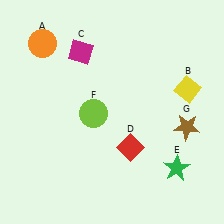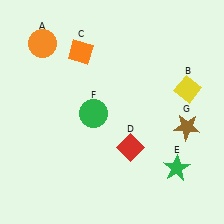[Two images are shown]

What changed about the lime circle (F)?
In Image 1, F is lime. In Image 2, it changed to green.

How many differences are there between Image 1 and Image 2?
There are 2 differences between the two images.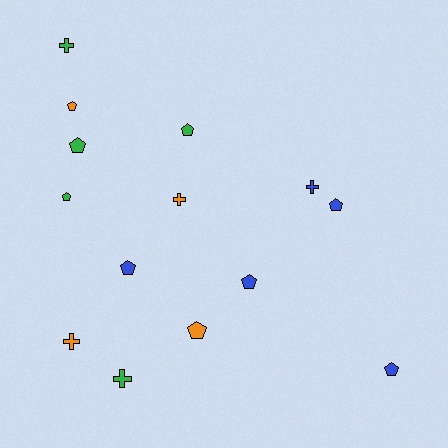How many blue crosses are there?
There is 1 blue cross.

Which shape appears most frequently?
Pentagon, with 9 objects.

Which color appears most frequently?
Blue, with 5 objects.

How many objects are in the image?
There are 14 objects.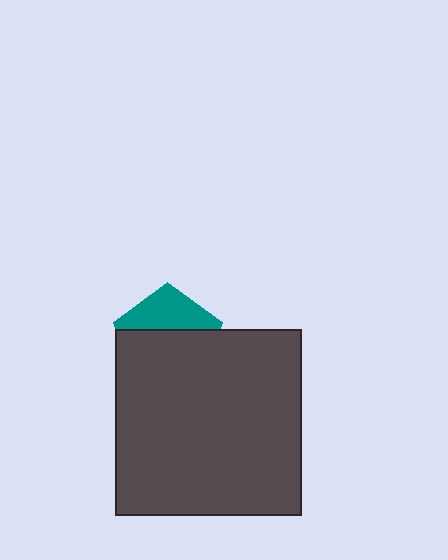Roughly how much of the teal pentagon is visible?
A small part of it is visible (roughly 37%).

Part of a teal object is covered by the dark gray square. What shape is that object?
It is a pentagon.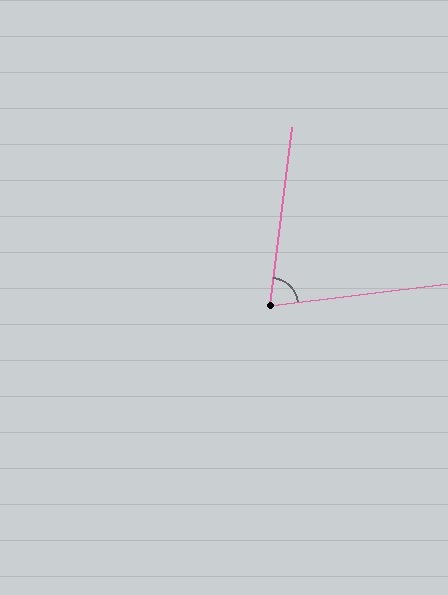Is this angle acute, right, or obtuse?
It is acute.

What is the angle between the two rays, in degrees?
Approximately 76 degrees.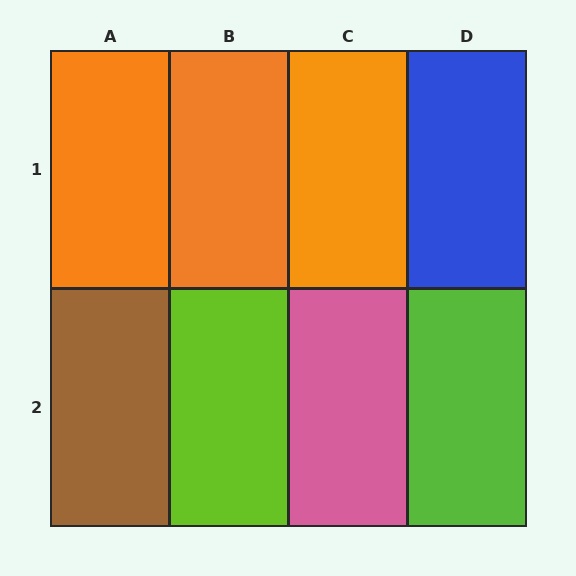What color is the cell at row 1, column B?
Orange.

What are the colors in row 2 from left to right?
Brown, lime, pink, lime.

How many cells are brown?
1 cell is brown.